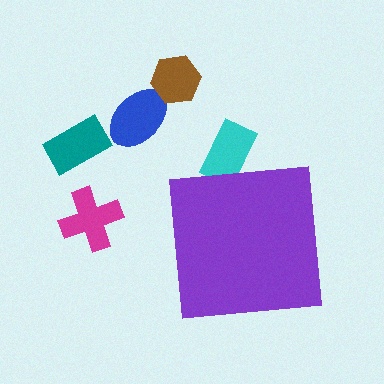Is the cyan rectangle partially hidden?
Yes, the cyan rectangle is partially hidden behind the purple square.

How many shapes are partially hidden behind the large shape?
1 shape is partially hidden.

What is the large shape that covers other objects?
A purple square.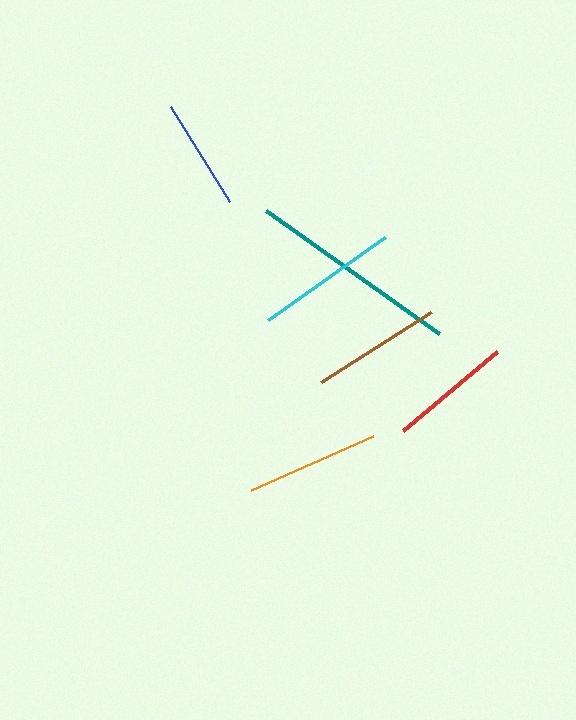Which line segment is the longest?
The teal line is the longest at approximately 213 pixels.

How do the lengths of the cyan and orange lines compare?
The cyan and orange lines are approximately the same length.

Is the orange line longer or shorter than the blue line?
The orange line is longer than the blue line.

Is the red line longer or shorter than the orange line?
The orange line is longer than the red line.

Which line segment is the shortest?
The blue line is the shortest at approximately 111 pixels.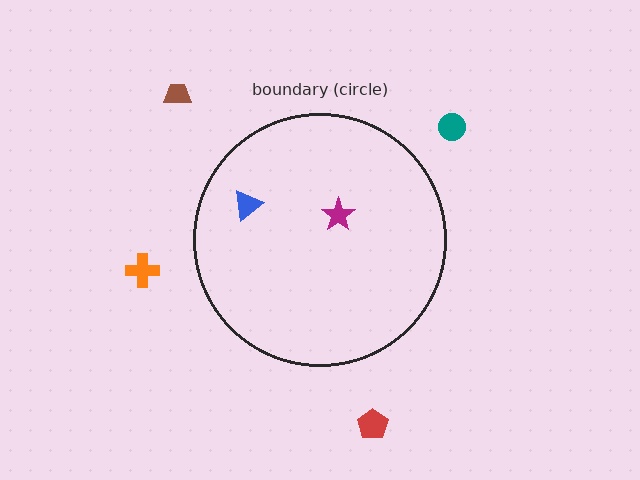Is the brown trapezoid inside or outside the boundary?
Outside.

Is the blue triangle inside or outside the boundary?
Inside.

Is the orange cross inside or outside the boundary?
Outside.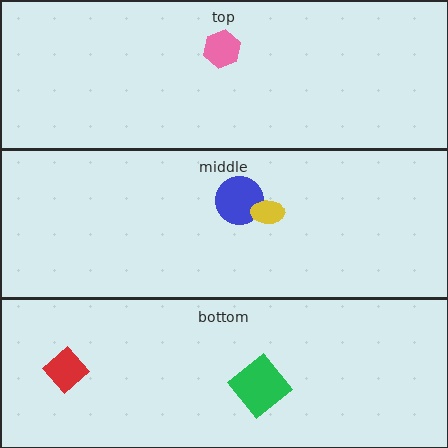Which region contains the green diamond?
The bottom region.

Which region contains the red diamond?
The bottom region.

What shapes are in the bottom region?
The green diamond, the red diamond.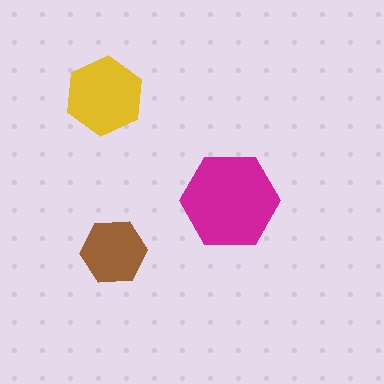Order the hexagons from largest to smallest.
the magenta one, the yellow one, the brown one.